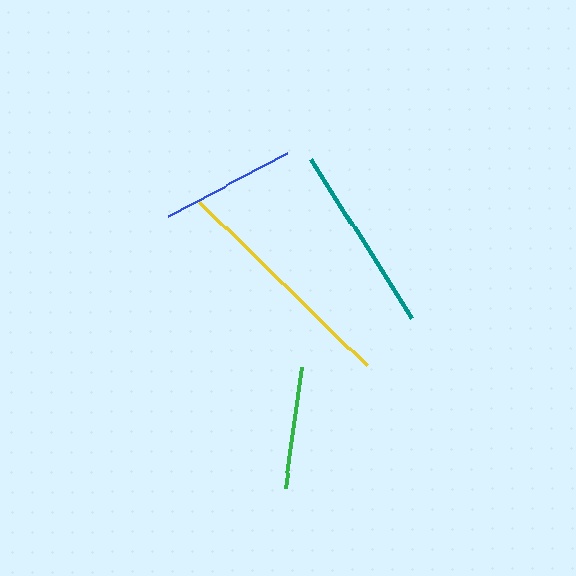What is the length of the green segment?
The green segment is approximately 122 pixels long.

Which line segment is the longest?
The yellow line is the longest at approximately 234 pixels.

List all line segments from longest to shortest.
From longest to shortest: yellow, teal, blue, green.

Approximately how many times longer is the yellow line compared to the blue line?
The yellow line is approximately 1.8 times the length of the blue line.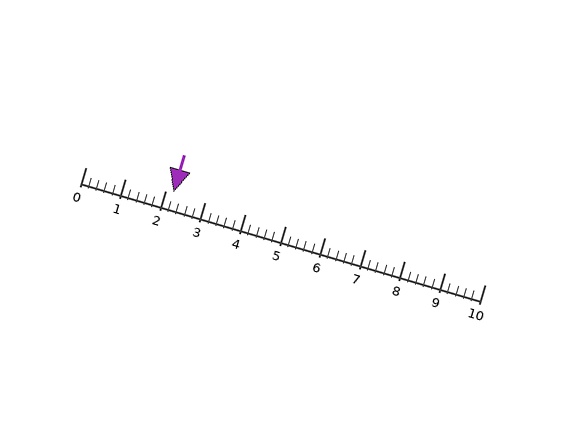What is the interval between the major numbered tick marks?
The major tick marks are spaced 1 units apart.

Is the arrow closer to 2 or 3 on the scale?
The arrow is closer to 2.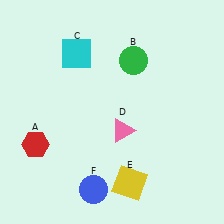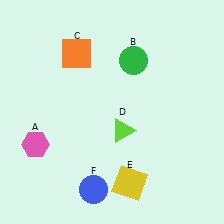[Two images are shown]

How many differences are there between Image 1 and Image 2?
There are 3 differences between the two images.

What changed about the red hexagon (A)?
In Image 1, A is red. In Image 2, it changed to pink.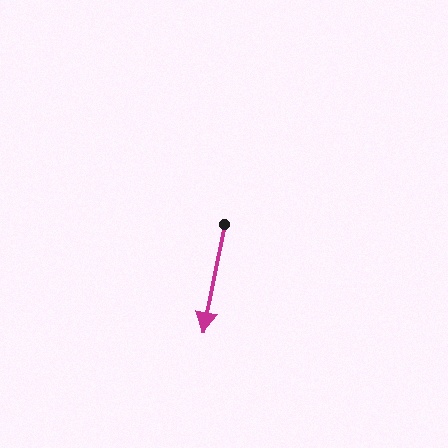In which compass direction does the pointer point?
South.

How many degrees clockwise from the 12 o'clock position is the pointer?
Approximately 191 degrees.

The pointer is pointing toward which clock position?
Roughly 6 o'clock.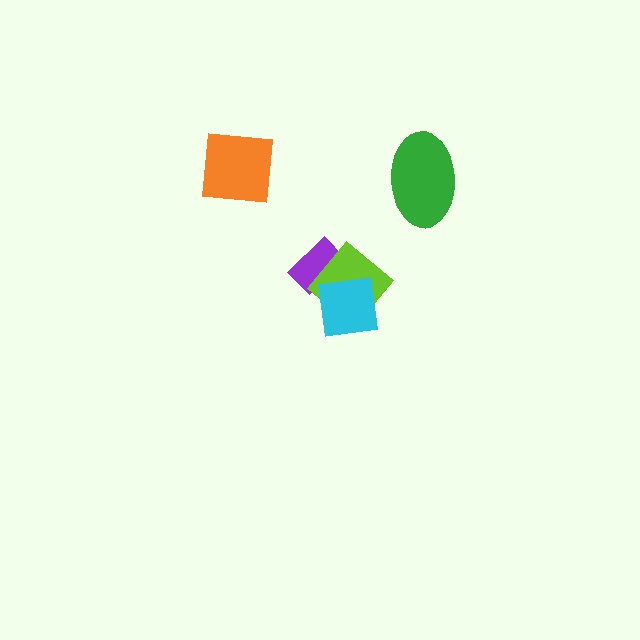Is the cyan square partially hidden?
No, no other shape covers it.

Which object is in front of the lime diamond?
The cyan square is in front of the lime diamond.